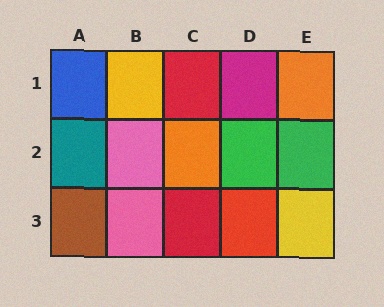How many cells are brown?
1 cell is brown.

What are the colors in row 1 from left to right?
Blue, yellow, red, magenta, orange.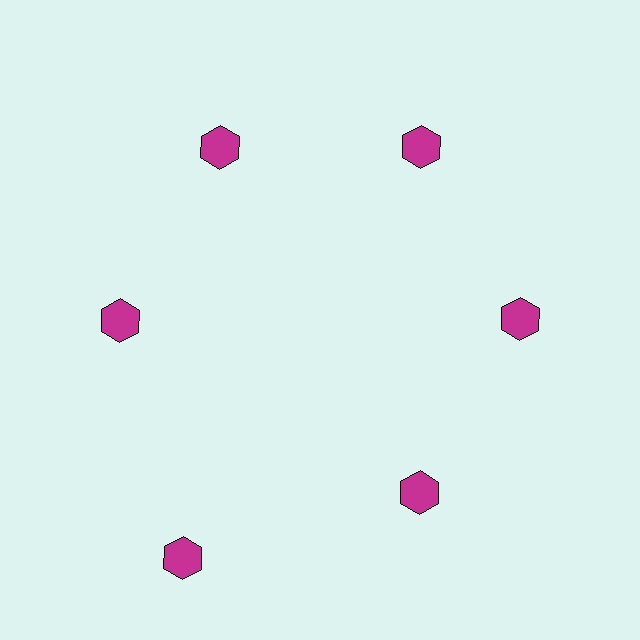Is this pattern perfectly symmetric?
No. The 6 magenta hexagons are arranged in a ring, but one element near the 7 o'clock position is pushed outward from the center, breaking the 6-fold rotational symmetry.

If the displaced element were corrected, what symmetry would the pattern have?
It would have 6-fold rotational symmetry — the pattern would map onto itself every 60 degrees.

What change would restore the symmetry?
The symmetry would be restored by moving it inward, back onto the ring so that all 6 hexagons sit at equal angles and equal distance from the center.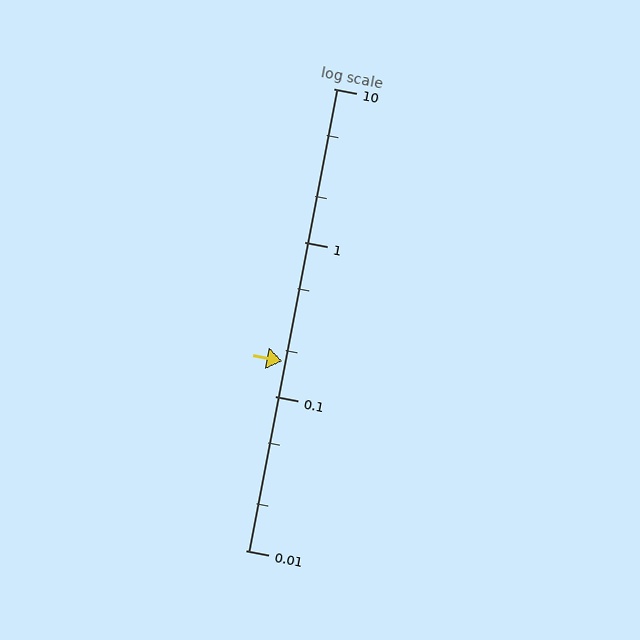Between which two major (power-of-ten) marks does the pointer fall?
The pointer is between 0.1 and 1.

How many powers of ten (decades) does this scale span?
The scale spans 3 decades, from 0.01 to 10.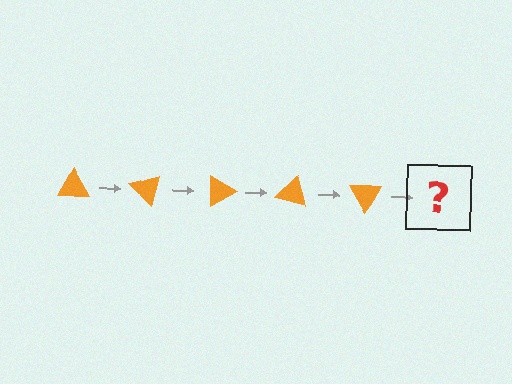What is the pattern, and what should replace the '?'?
The pattern is that the triangle rotates 45 degrees each step. The '?' should be an orange triangle rotated 225 degrees.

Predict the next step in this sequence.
The next step is an orange triangle rotated 225 degrees.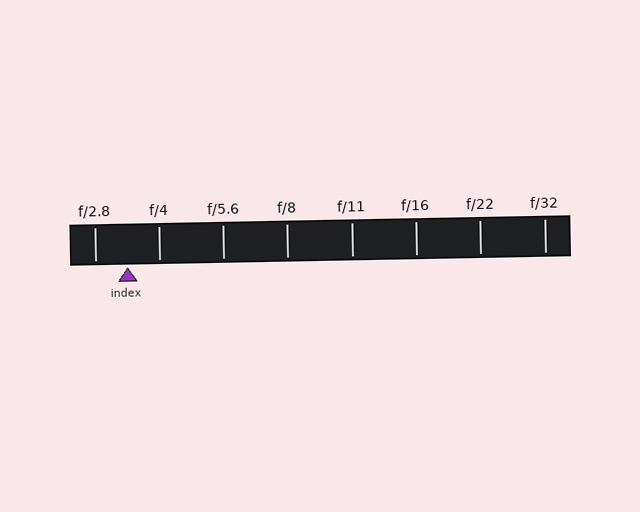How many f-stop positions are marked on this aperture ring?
There are 8 f-stop positions marked.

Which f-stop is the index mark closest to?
The index mark is closest to f/4.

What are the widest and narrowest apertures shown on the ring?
The widest aperture shown is f/2.8 and the narrowest is f/32.